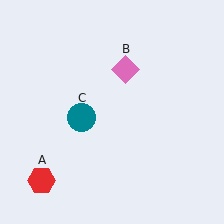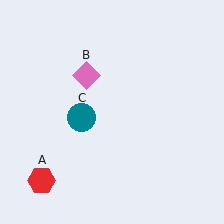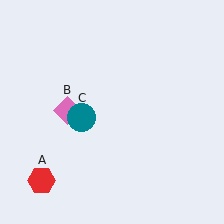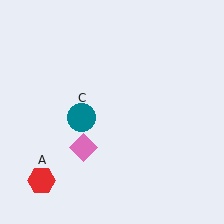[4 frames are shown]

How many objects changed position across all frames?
1 object changed position: pink diamond (object B).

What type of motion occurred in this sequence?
The pink diamond (object B) rotated counterclockwise around the center of the scene.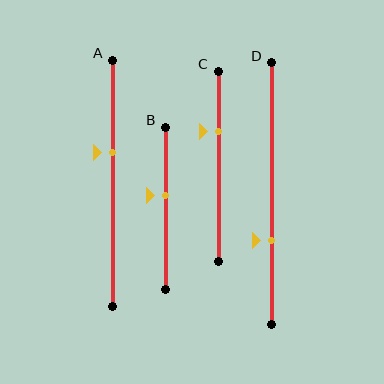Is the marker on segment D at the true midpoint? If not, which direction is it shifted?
No, the marker on segment D is shifted downward by about 18% of the segment length.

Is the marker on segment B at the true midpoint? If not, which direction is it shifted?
No, the marker on segment B is shifted upward by about 8% of the segment length.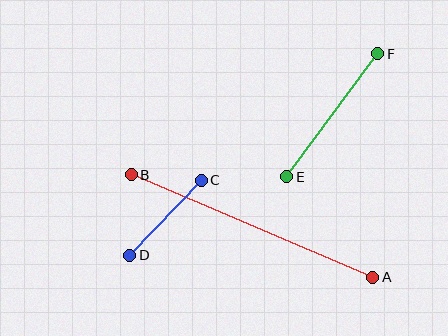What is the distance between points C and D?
The distance is approximately 104 pixels.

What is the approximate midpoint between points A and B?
The midpoint is at approximately (252, 226) pixels.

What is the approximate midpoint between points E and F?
The midpoint is at approximately (332, 115) pixels.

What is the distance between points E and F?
The distance is approximately 153 pixels.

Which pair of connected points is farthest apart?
Points A and B are farthest apart.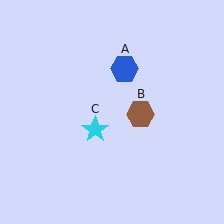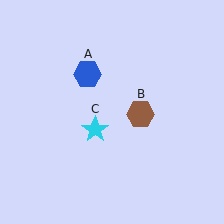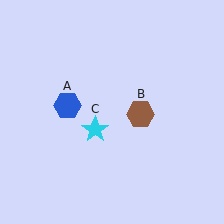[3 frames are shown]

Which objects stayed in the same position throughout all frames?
Brown hexagon (object B) and cyan star (object C) remained stationary.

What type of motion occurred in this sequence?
The blue hexagon (object A) rotated counterclockwise around the center of the scene.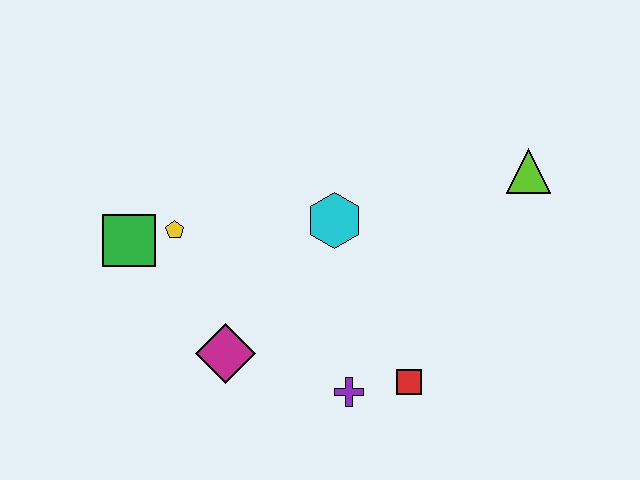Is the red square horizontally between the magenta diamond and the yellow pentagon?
No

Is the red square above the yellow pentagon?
No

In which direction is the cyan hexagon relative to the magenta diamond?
The cyan hexagon is above the magenta diamond.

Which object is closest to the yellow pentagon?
The green square is closest to the yellow pentagon.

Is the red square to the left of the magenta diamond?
No